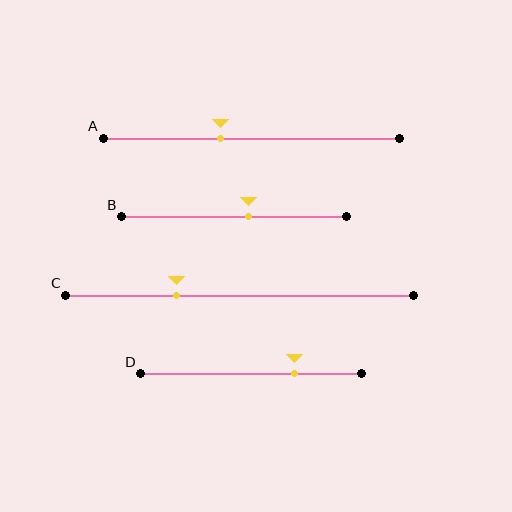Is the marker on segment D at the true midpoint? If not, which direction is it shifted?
No, the marker on segment D is shifted to the right by about 20% of the segment length.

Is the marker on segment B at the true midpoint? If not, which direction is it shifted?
No, the marker on segment B is shifted to the right by about 7% of the segment length.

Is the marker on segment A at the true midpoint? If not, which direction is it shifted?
No, the marker on segment A is shifted to the left by about 10% of the segment length.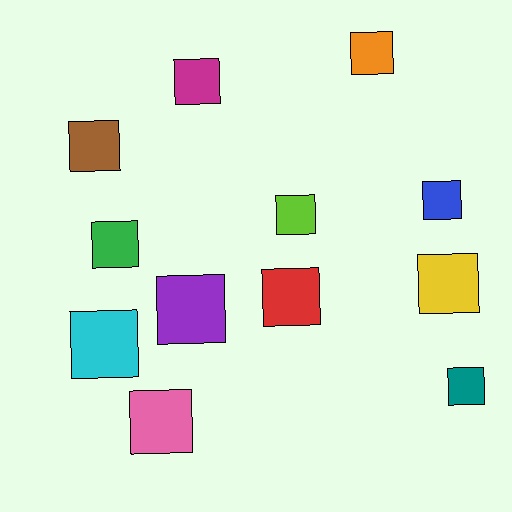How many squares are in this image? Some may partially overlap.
There are 12 squares.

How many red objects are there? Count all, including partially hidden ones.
There is 1 red object.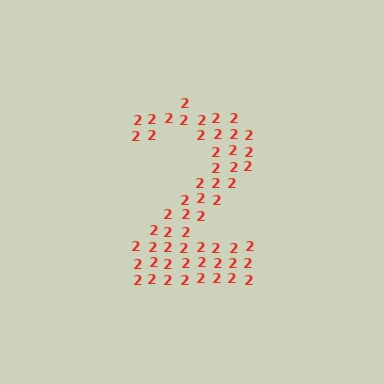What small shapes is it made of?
It is made of small digit 2's.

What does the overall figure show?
The overall figure shows the digit 2.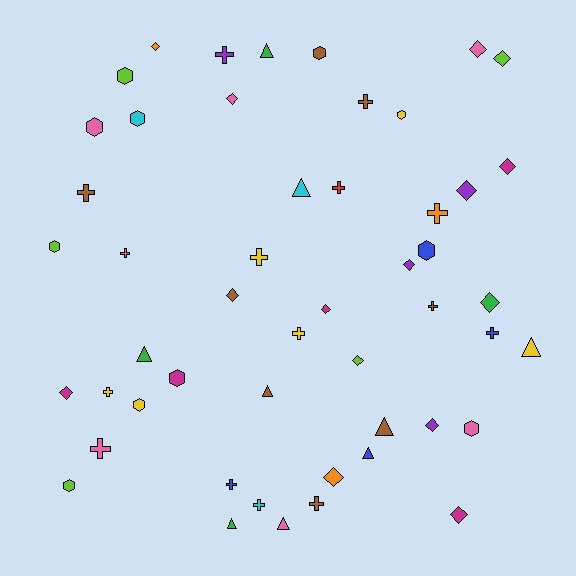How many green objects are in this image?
There are 4 green objects.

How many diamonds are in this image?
There are 15 diamonds.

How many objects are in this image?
There are 50 objects.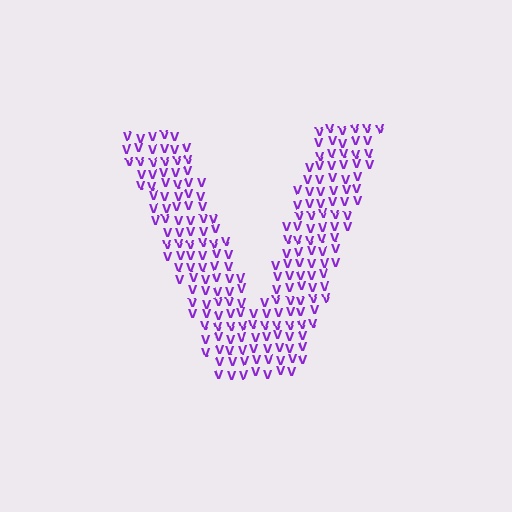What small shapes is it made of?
It is made of small letter V's.